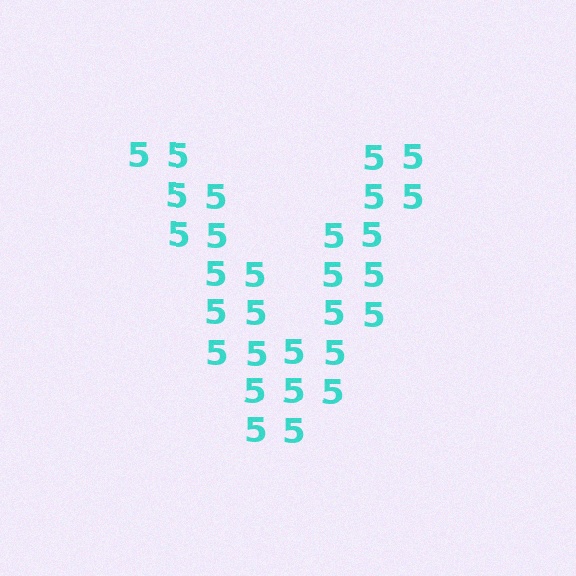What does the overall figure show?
The overall figure shows the letter V.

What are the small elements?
The small elements are digit 5's.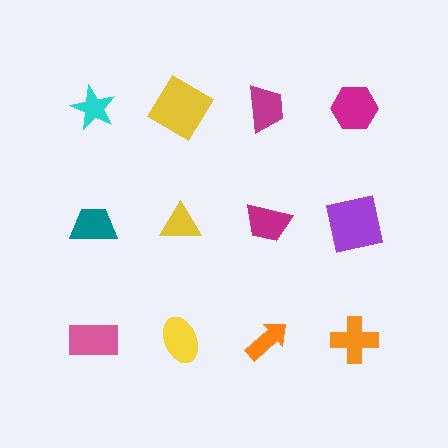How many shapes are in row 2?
4 shapes.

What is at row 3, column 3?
An orange arrow.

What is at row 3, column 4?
An orange cross.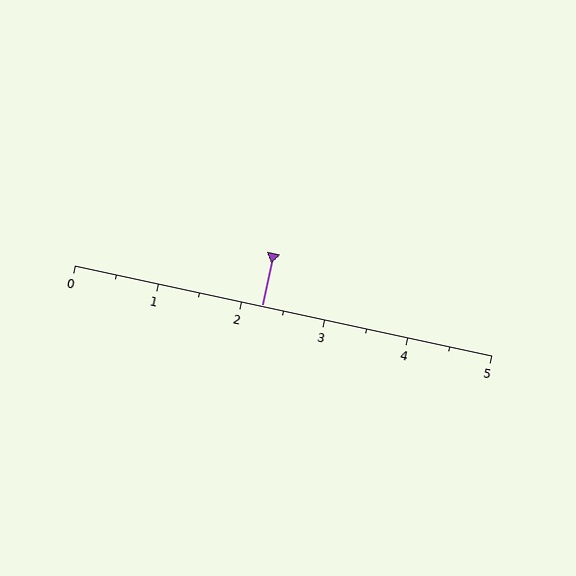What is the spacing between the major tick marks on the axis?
The major ticks are spaced 1 apart.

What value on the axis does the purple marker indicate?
The marker indicates approximately 2.2.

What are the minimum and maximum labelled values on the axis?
The axis runs from 0 to 5.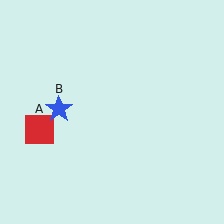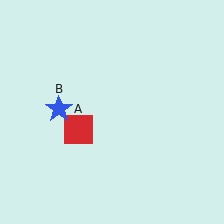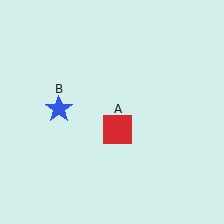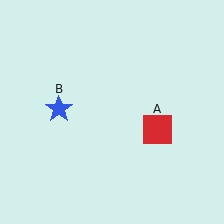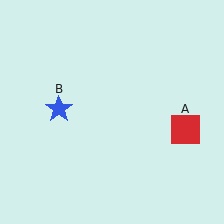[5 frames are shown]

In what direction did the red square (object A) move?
The red square (object A) moved right.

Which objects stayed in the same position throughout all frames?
Blue star (object B) remained stationary.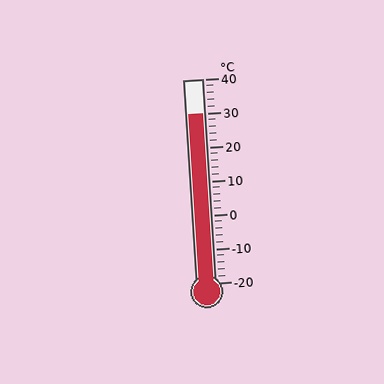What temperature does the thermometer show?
The thermometer shows approximately 30°C.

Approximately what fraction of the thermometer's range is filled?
The thermometer is filled to approximately 85% of its range.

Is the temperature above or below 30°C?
The temperature is at 30°C.